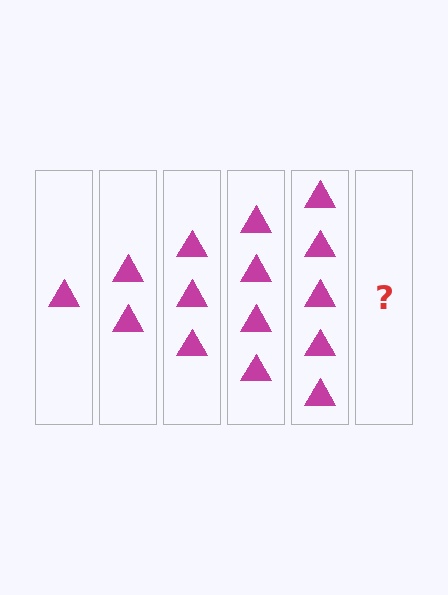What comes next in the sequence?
The next element should be 6 triangles.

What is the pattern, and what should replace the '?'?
The pattern is that each step adds one more triangle. The '?' should be 6 triangles.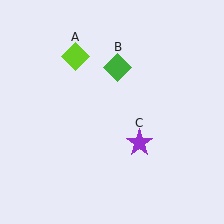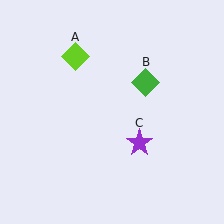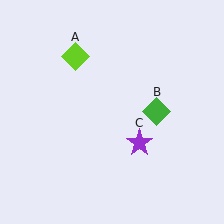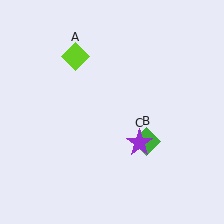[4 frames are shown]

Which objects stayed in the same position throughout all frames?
Lime diamond (object A) and purple star (object C) remained stationary.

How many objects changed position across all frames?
1 object changed position: green diamond (object B).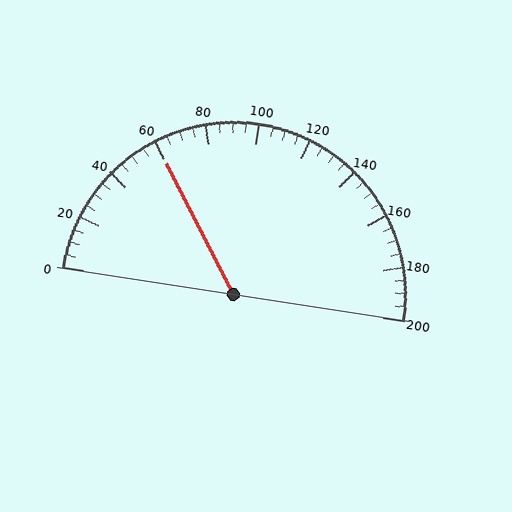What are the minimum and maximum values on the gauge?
The gauge ranges from 0 to 200.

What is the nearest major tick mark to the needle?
The nearest major tick mark is 60.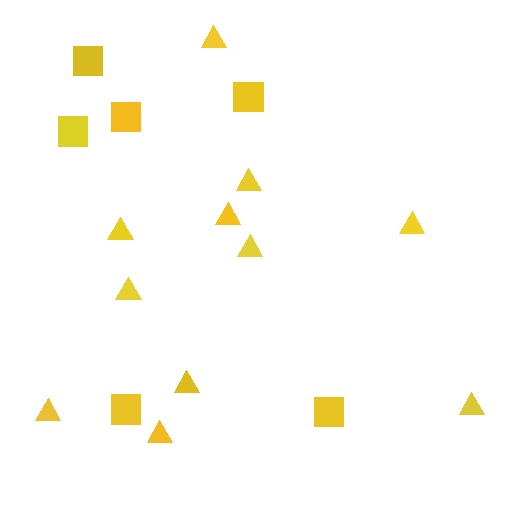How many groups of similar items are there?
There are 2 groups: one group of triangles (11) and one group of squares (6).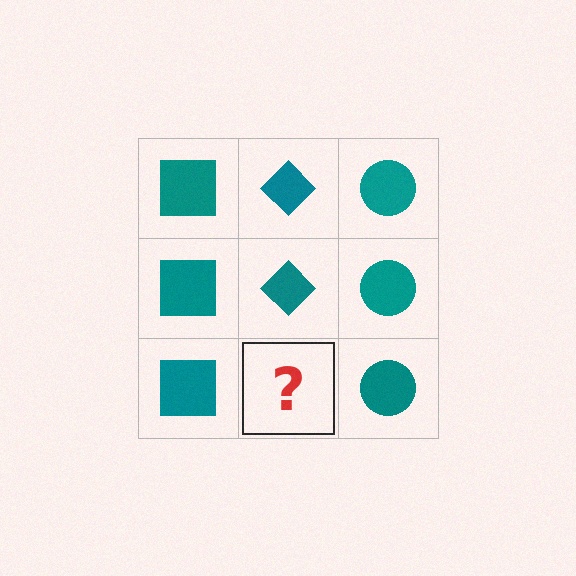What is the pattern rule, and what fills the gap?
The rule is that each column has a consistent shape. The gap should be filled with a teal diamond.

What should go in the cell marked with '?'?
The missing cell should contain a teal diamond.